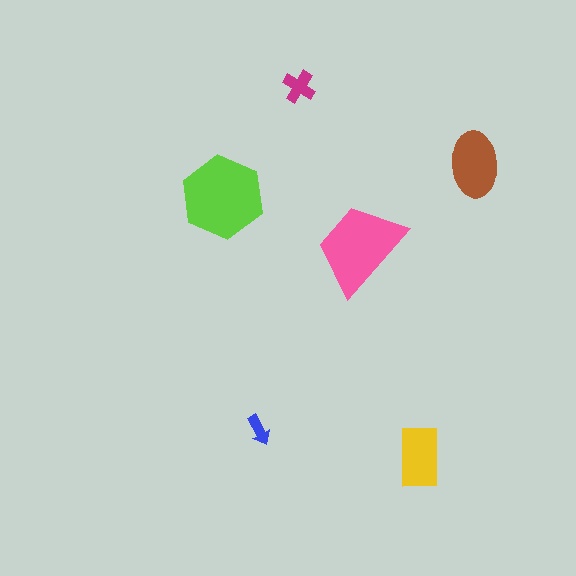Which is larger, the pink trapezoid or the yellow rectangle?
The pink trapezoid.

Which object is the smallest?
The blue arrow.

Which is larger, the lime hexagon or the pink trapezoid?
The lime hexagon.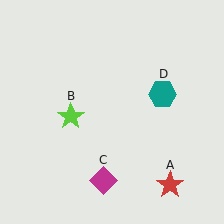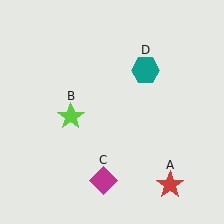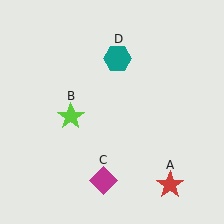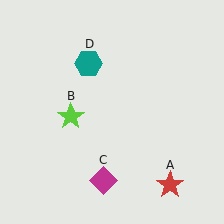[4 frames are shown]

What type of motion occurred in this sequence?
The teal hexagon (object D) rotated counterclockwise around the center of the scene.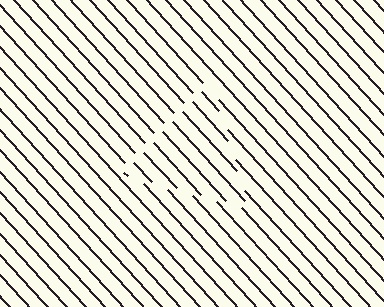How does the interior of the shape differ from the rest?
The interior of the shape contains the same grating, shifted by half a period — the contour is defined by the phase discontinuity where line-ends from the inner and outer gratings abut.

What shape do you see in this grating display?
An illusory triangle. The interior of the shape contains the same grating, shifted by half a period — the contour is defined by the phase discontinuity where line-ends from the inner and outer gratings abut.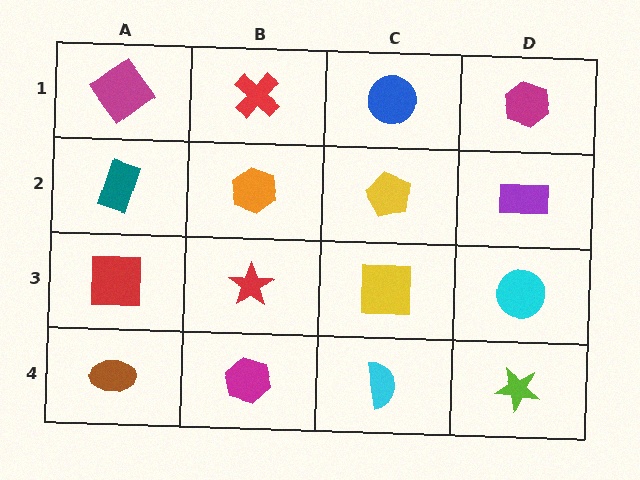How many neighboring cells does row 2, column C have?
4.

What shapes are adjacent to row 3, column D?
A purple rectangle (row 2, column D), a lime star (row 4, column D), a yellow square (row 3, column C).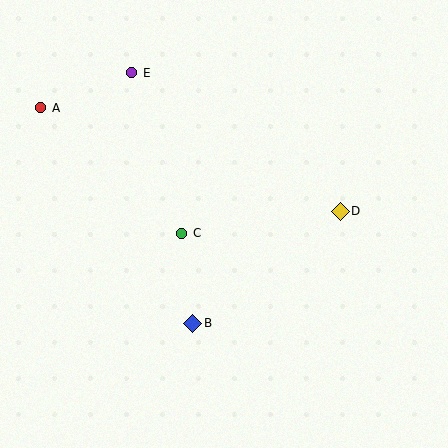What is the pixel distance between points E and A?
The distance between E and A is 98 pixels.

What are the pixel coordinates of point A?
Point A is at (41, 108).